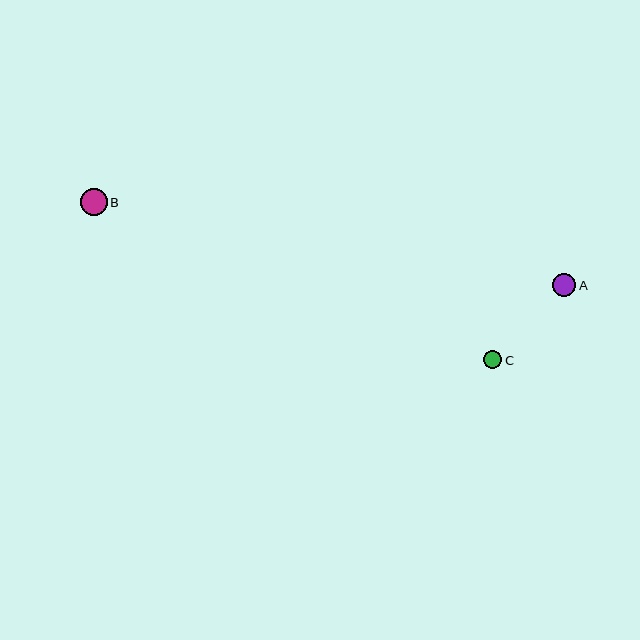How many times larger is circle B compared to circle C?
Circle B is approximately 1.5 times the size of circle C.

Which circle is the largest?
Circle B is the largest with a size of approximately 27 pixels.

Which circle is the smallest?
Circle C is the smallest with a size of approximately 18 pixels.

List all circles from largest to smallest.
From largest to smallest: B, A, C.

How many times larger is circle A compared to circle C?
Circle A is approximately 1.3 times the size of circle C.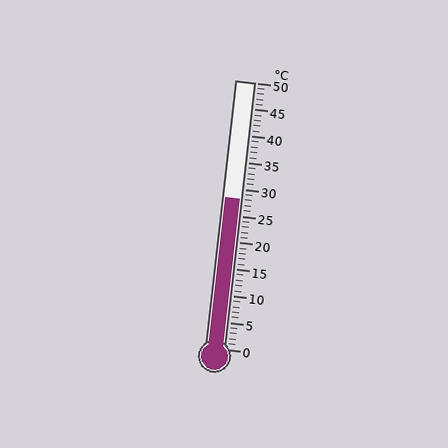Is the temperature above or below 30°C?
The temperature is below 30°C.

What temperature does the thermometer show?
The thermometer shows approximately 28°C.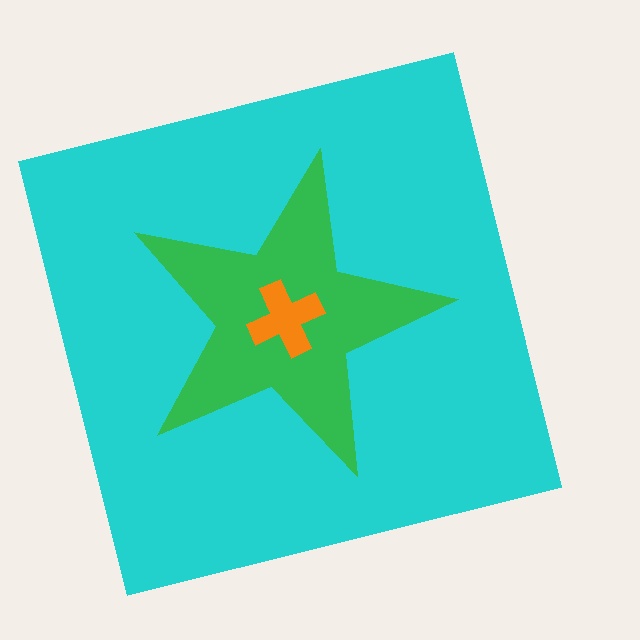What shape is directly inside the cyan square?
The green star.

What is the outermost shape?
The cyan square.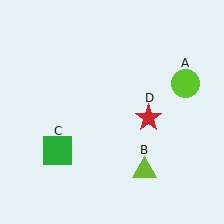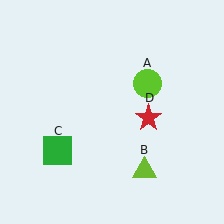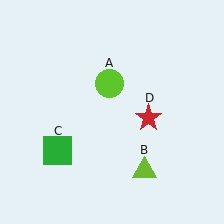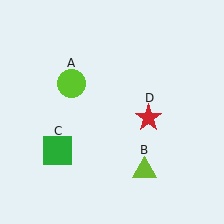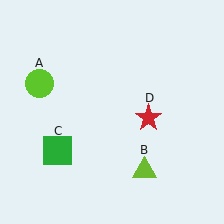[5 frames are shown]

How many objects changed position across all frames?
1 object changed position: lime circle (object A).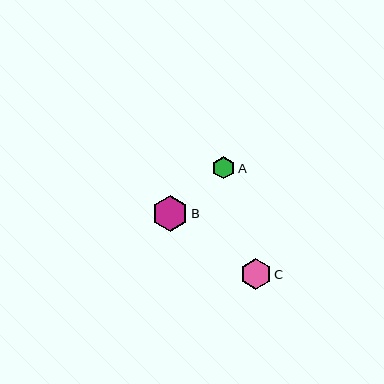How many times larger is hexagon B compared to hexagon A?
Hexagon B is approximately 1.6 times the size of hexagon A.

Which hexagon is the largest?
Hexagon B is the largest with a size of approximately 35 pixels.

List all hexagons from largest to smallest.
From largest to smallest: B, C, A.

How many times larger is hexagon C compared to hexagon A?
Hexagon C is approximately 1.4 times the size of hexagon A.